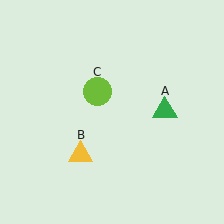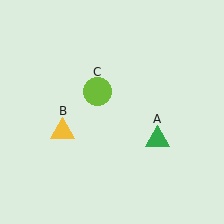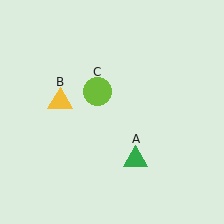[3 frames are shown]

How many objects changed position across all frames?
2 objects changed position: green triangle (object A), yellow triangle (object B).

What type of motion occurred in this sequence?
The green triangle (object A), yellow triangle (object B) rotated clockwise around the center of the scene.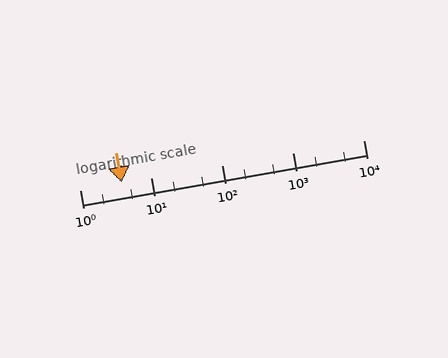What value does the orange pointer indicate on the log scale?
The pointer indicates approximately 3.9.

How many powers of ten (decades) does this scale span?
The scale spans 4 decades, from 1 to 10000.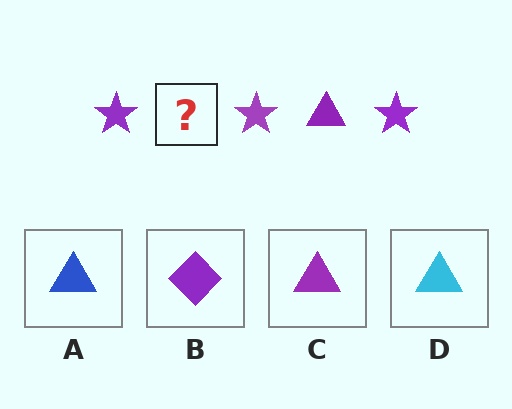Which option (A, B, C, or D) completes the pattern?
C.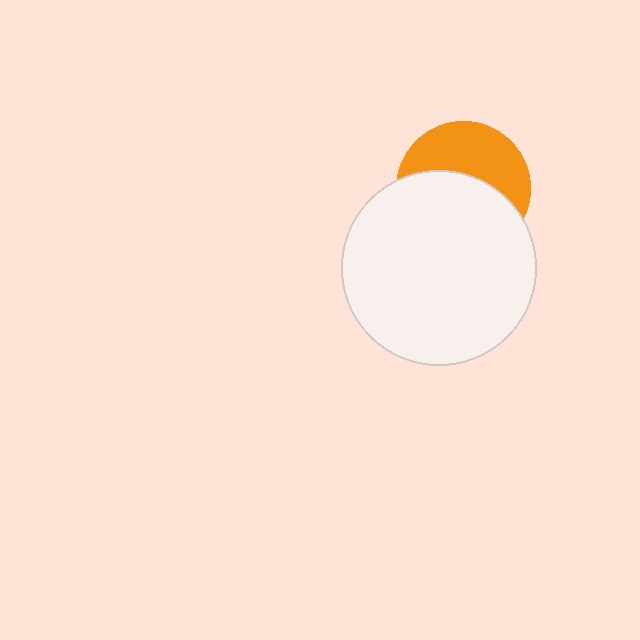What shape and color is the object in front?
The object in front is a white circle.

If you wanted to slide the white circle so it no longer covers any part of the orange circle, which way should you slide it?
Slide it down — that is the most direct way to separate the two shapes.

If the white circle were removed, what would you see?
You would see the complete orange circle.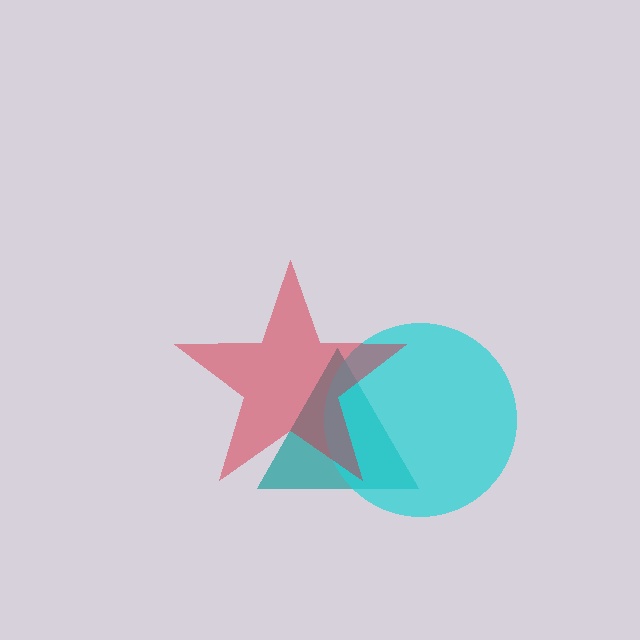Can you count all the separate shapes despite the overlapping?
Yes, there are 3 separate shapes.